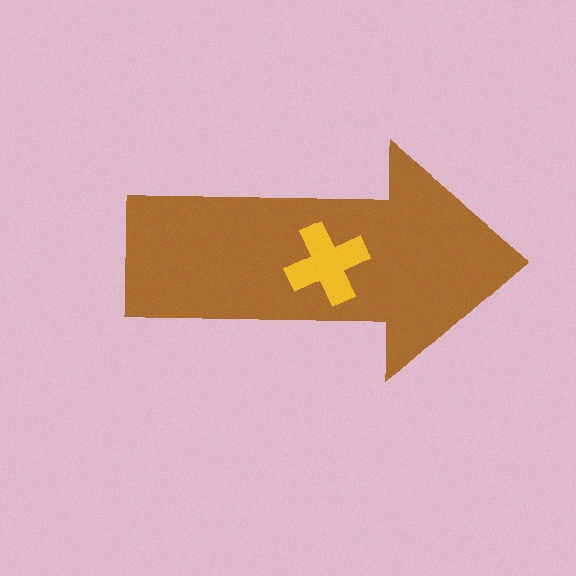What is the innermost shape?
The yellow cross.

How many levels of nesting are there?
2.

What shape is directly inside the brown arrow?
The yellow cross.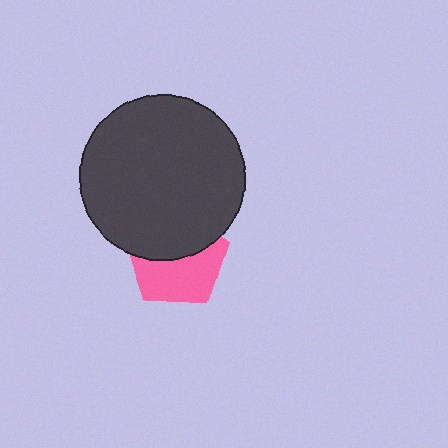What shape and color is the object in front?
The object in front is a dark gray circle.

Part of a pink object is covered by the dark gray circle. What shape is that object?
It is a pentagon.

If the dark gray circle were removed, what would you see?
You would see the complete pink pentagon.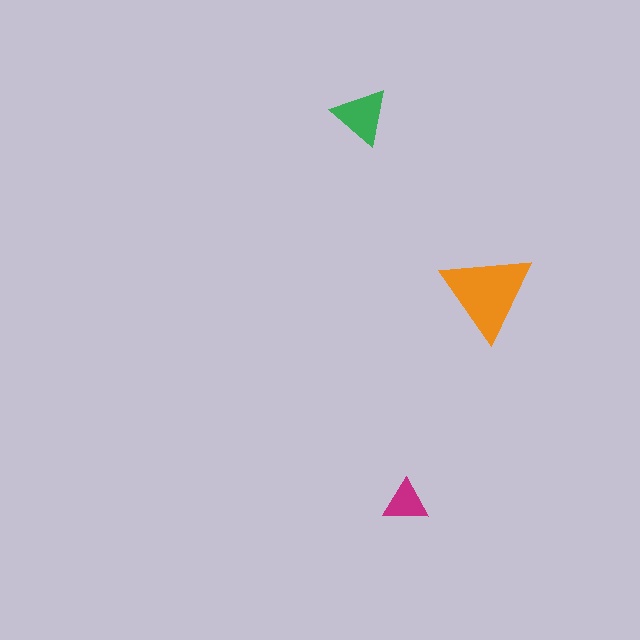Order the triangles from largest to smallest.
the orange one, the green one, the magenta one.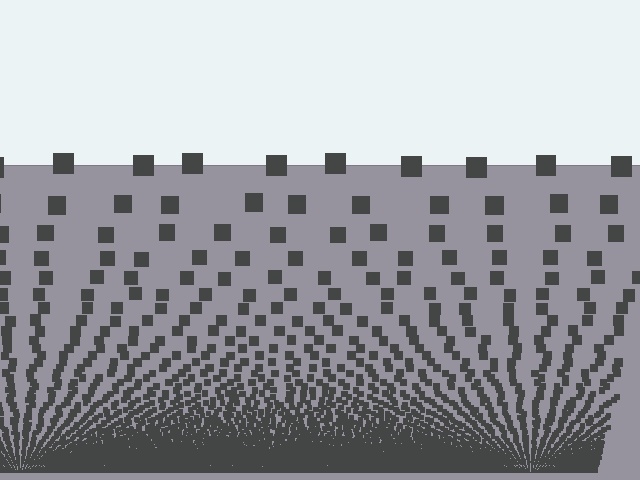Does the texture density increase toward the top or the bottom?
Density increases toward the bottom.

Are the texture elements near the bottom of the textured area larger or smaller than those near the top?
Smaller. The gradient is inverted — elements near the bottom are smaller and denser.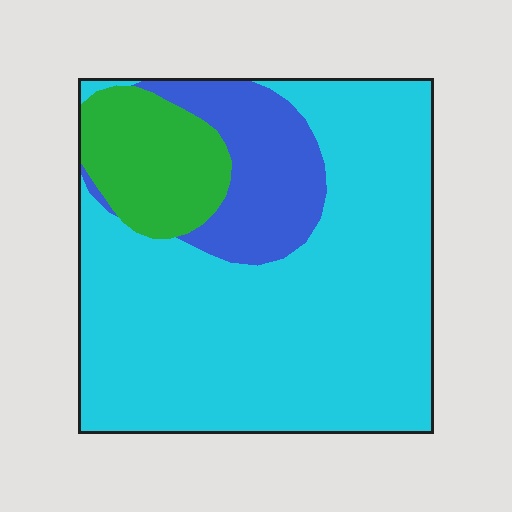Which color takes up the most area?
Cyan, at roughly 70%.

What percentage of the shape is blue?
Blue covers about 15% of the shape.